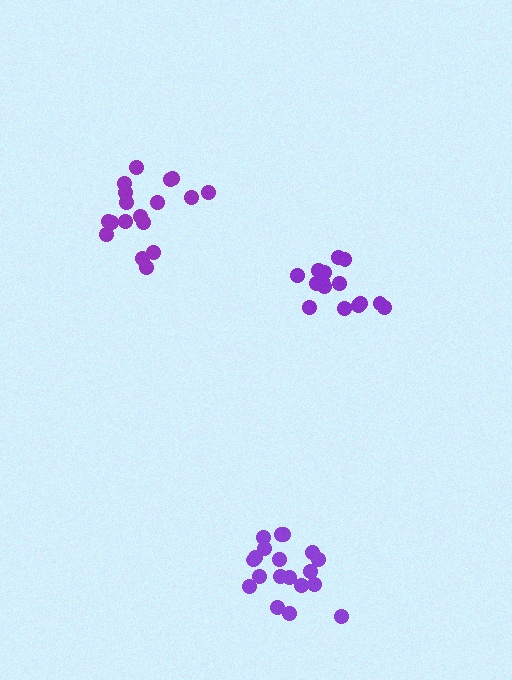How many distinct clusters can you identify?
There are 3 distinct clusters.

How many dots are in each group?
Group 1: 19 dots, Group 2: 18 dots, Group 3: 15 dots (52 total).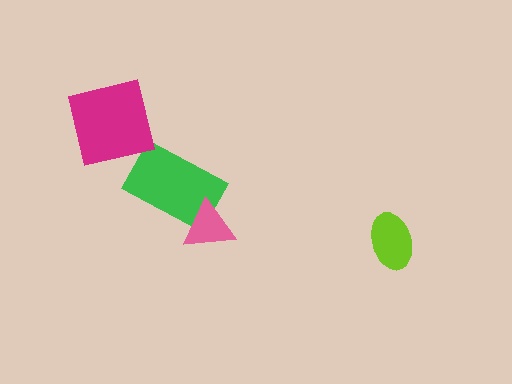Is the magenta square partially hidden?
No, no other shape covers it.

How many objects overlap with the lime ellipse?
0 objects overlap with the lime ellipse.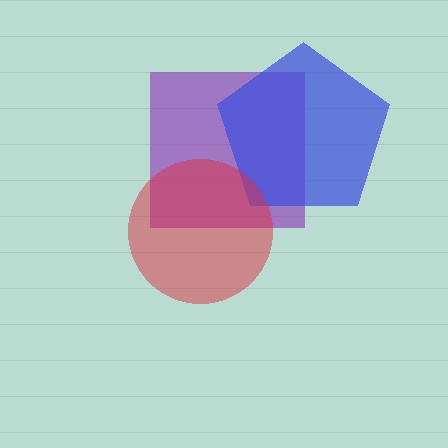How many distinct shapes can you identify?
There are 3 distinct shapes: a purple square, a blue pentagon, a red circle.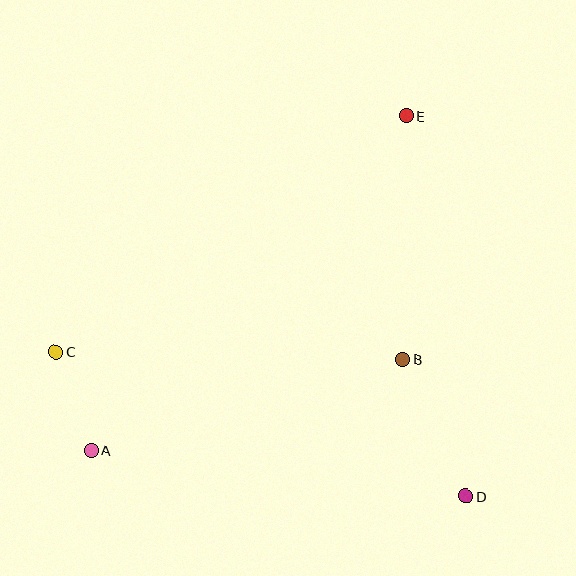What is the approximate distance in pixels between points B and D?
The distance between B and D is approximately 151 pixels.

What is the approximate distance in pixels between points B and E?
The distance between B and E is approximately 244 pixels.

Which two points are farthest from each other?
Points A and E are farthest from each other.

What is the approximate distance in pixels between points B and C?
The distance between B and C is approximately 347 pixels.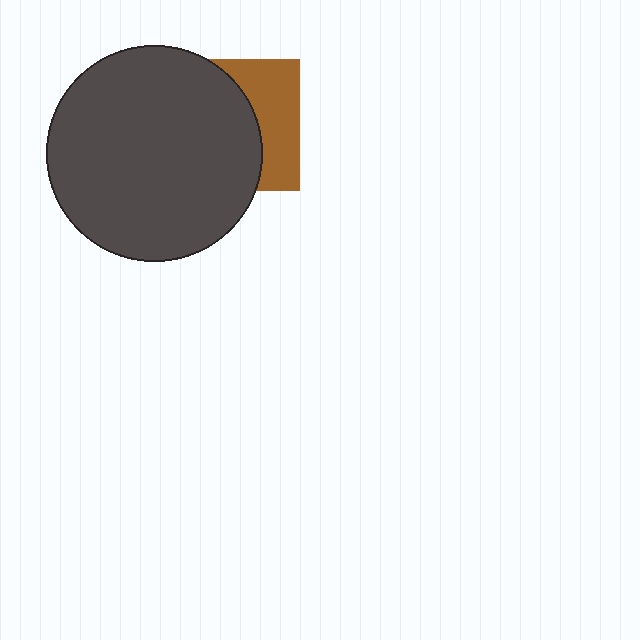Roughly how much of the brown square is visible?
A small part of it is visible (roughly 37%).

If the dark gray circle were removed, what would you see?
You would see the complete brown square.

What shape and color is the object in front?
The object in front is a dark gray circle.